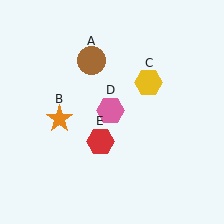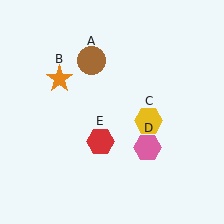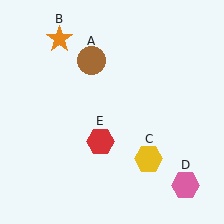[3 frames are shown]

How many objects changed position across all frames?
3 objects changed position: orange star (object B), yellow hexagon (object C), pink hexagon (object D).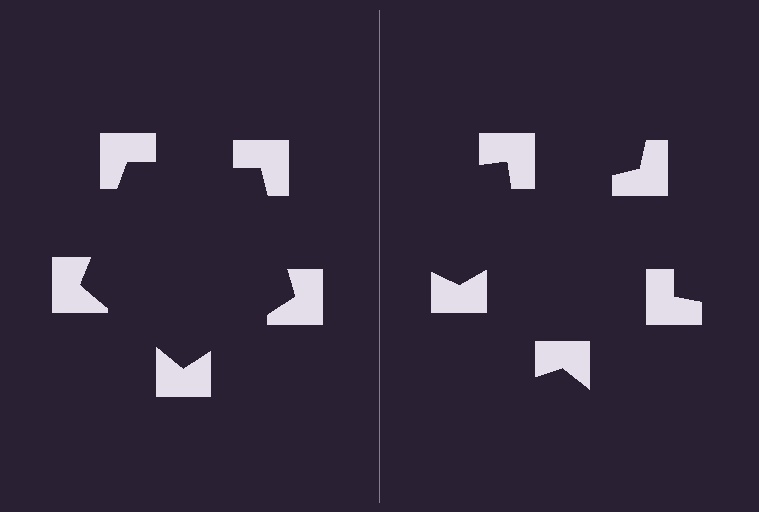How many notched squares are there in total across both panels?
10 — 5 on each side.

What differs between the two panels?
The notched squares are positioned identically on both sides; only the wedge orientations differ. On the left they align to a pentagon; on the right they are misaligned.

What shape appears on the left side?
An illusory pentagon.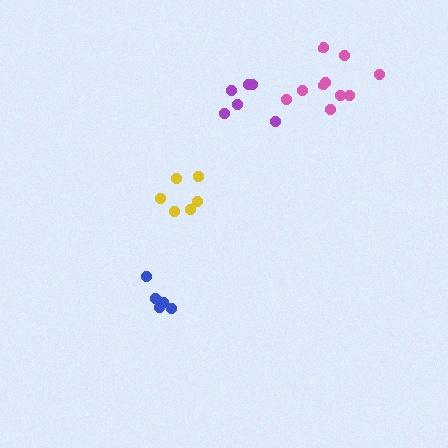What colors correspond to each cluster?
The clusters are colored: pink, purple, yellow, blue.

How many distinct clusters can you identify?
There are 4 distinct clusters.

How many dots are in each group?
Group 1: 10 dots, Group 2: 6 dots, Group 3: 6 dots, Group 4: 5 dots (27 total).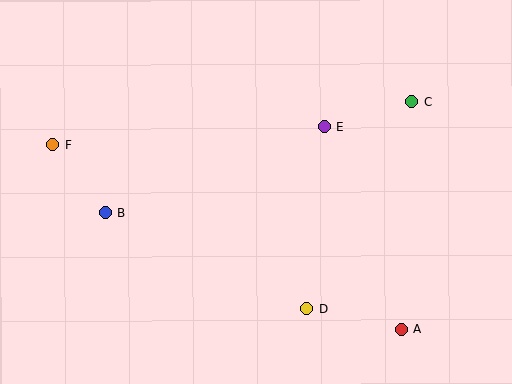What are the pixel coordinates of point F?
Point F is at (52, 145).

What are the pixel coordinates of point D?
Point D is at (307, 309).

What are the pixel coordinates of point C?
Point C is at (411, 102).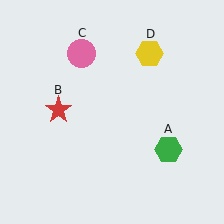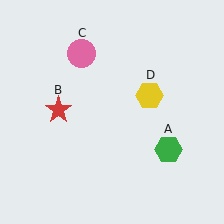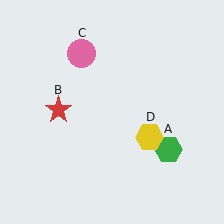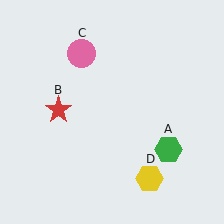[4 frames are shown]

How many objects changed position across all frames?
1 object changed position: yellow hexagon (object D).